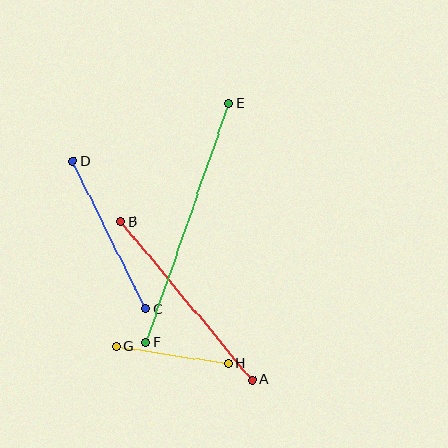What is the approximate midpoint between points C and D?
The midpoint is at approximately (110, 235) pixels.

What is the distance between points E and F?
The distance is approximately 253 pixels.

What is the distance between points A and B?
The distance is approximately 206 pixels.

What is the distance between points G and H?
The distance is approximately 114 pixels.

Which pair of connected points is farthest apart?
Points E and F are farthest apart.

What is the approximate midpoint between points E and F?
The midpoint is at approximately (187, 223) pixels.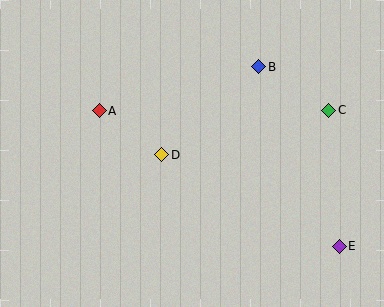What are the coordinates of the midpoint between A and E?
The midpoint between A and E is at (219, 178).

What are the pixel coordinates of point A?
Point A is at (99, 111).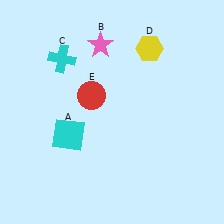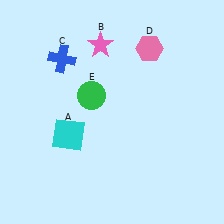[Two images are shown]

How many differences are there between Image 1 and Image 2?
There are 3 differences between the two images.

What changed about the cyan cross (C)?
In Image 1, C is cyan. In Image 2, it changed to blue.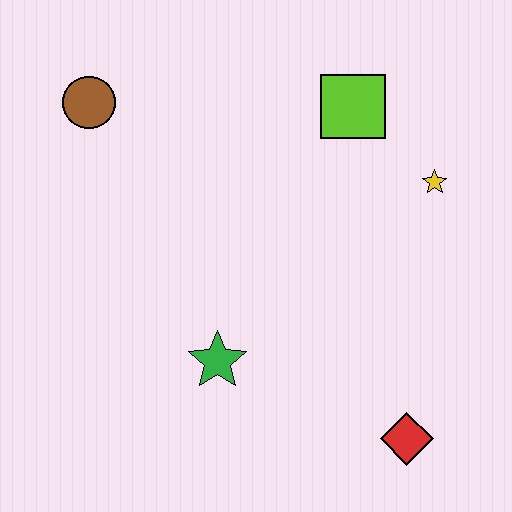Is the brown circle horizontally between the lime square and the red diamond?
No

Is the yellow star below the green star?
No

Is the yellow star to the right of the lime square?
Yes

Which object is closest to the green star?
The red diamond is closest to the green star.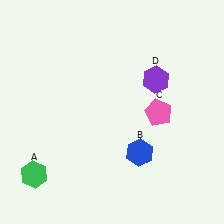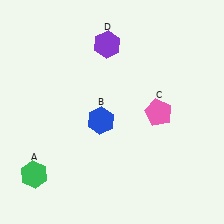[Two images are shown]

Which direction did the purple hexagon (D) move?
The purple hexagon (D) moved left.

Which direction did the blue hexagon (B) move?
The blue hexagon (B) moved left.